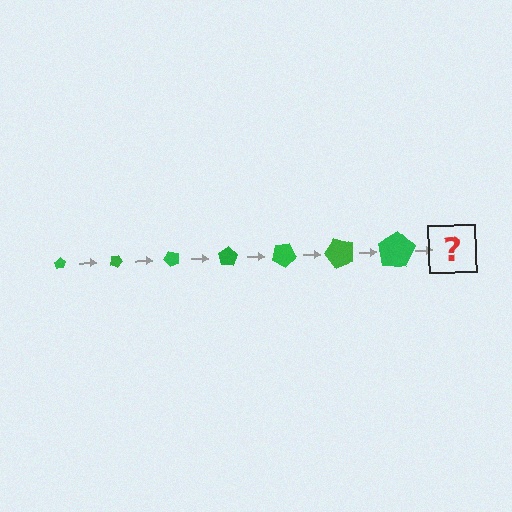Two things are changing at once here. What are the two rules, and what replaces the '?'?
The two rules are that the pentagon grows larger each step and it rotates 25 degrees each step. The '?' should be a pentagon, larger than the previous one and rotated 175 degrees from the start.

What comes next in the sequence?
The next element should be a pentagon, larger than the previous one and rotated 175 degrees from the start.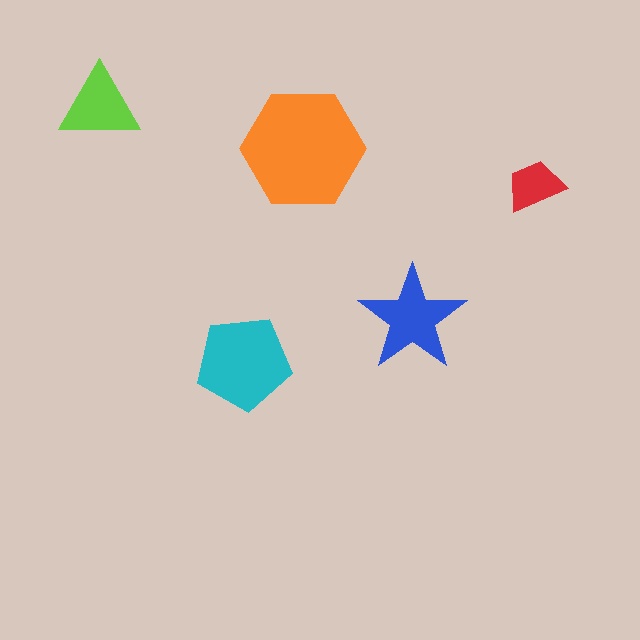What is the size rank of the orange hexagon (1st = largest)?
1st.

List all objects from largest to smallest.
The orange hexagon, the cyan pentagon, the blue star, the lime triangle, the red trapezoid.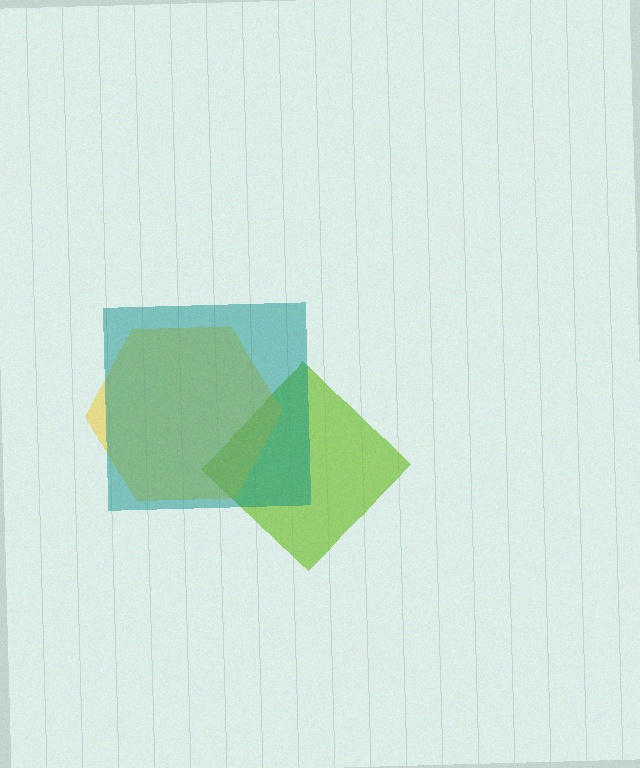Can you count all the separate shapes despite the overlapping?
Yes, there are 3 separate shapes.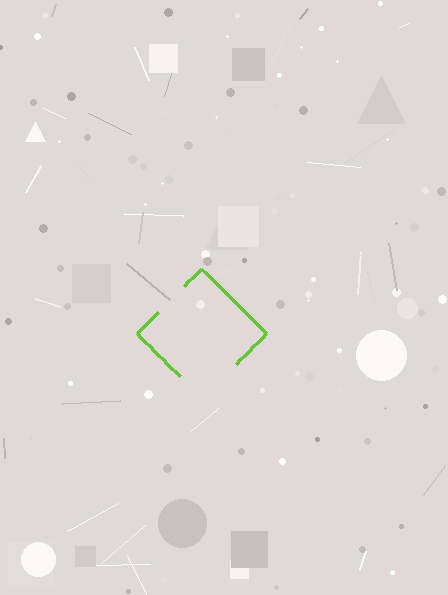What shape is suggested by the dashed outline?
The dashed outline suggests a diamond.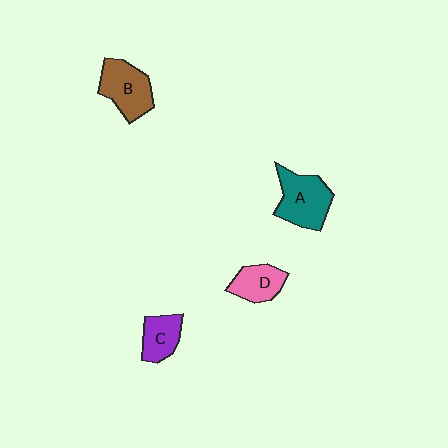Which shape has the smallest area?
Shape C (purple).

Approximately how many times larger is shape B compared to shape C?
Approximately 1.5 times.